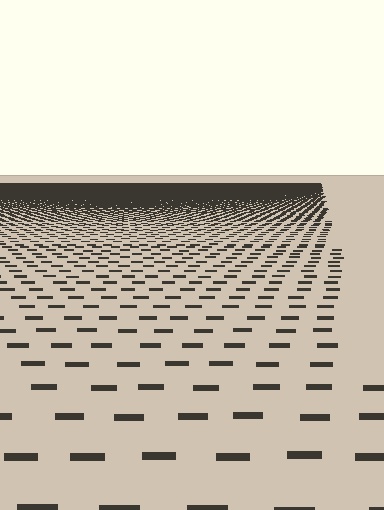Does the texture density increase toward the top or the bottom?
Density increases toward the top.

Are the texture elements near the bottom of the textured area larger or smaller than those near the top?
Larger. Near the bottom, elements are closer to the viewer and appear at a bigger on-screen size.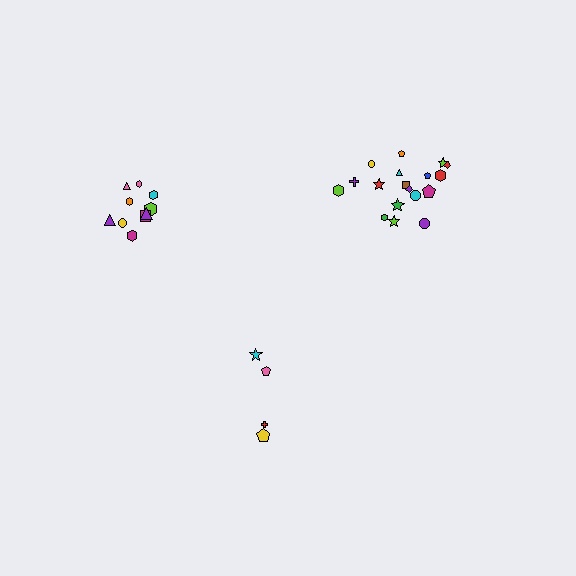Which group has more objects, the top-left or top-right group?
The top-right group.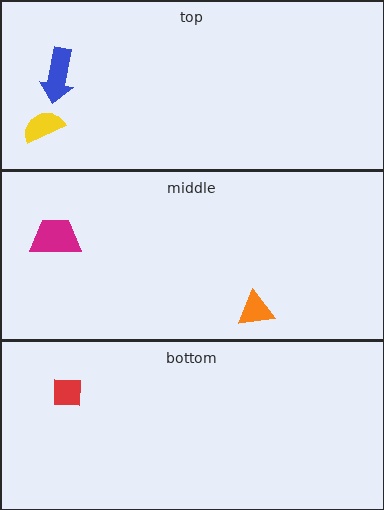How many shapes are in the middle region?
2.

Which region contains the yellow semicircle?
The top region.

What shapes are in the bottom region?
The red square.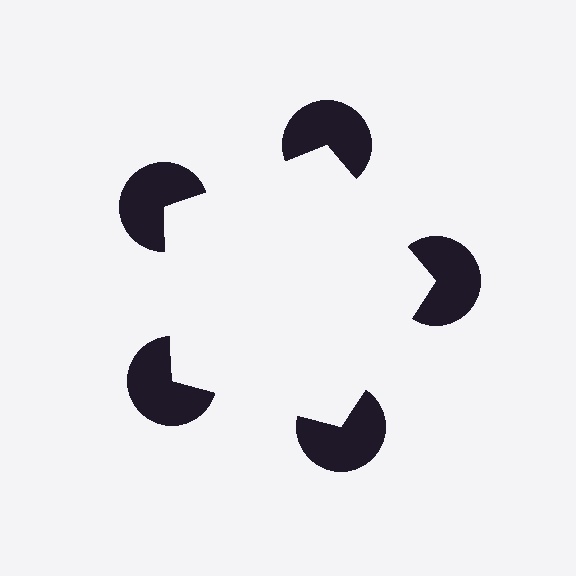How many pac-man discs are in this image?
There are 5 — one at each vertex of the illusory pentagon.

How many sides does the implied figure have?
5 sides.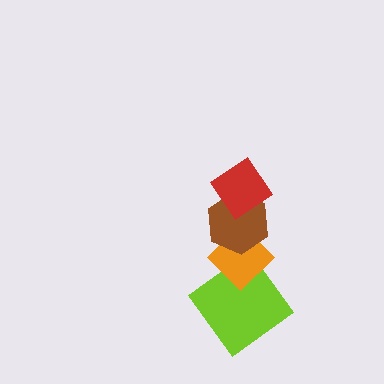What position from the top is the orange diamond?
The orange diamond is 3rd from the top.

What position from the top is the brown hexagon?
The brown hexagon is 2nd from the top.